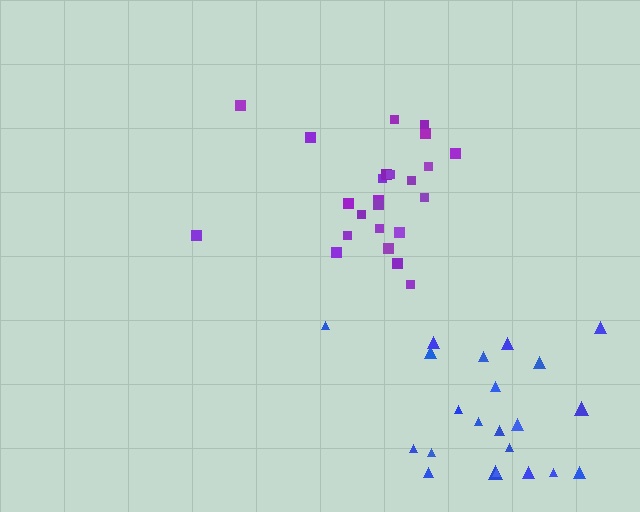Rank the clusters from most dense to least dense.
purple, blue.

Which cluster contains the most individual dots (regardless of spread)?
Purple (24).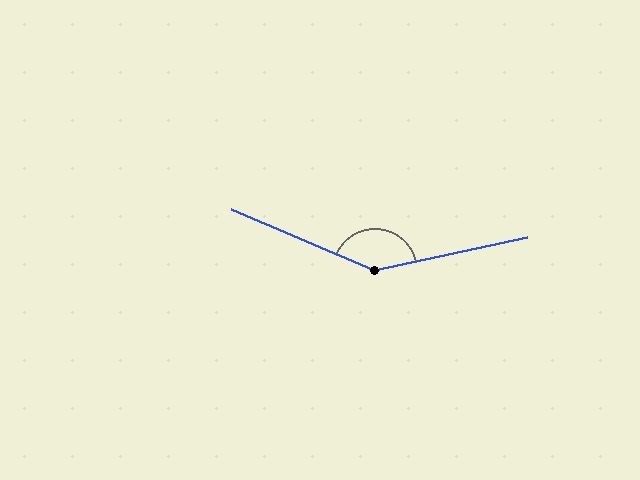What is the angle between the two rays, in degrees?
Approximately 144 degrees.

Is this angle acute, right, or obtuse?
It is obtuse.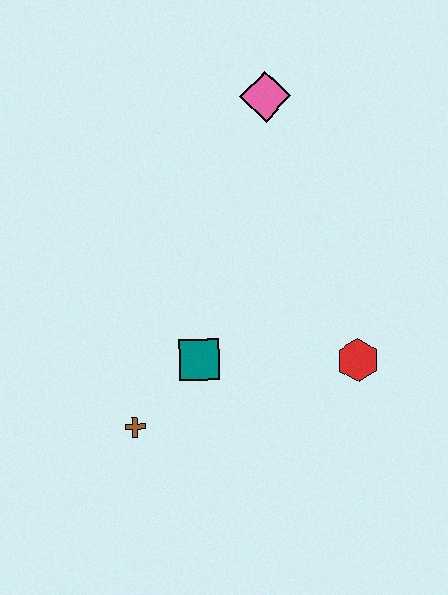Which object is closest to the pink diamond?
The teal square is closest to the pink diamond.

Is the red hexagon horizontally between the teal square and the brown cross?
No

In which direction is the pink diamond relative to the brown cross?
The pink diamond is above the brown cross.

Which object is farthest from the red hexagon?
The pink diamond is farthest from the red hexagon.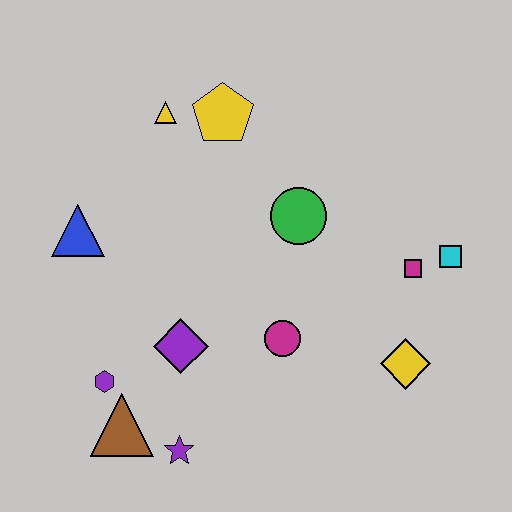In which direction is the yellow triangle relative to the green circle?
The yellow triangle is to the left of the green circle.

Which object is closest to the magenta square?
The cyan square is closest to the magenta square.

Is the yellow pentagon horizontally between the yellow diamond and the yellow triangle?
Yes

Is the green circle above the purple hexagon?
Yes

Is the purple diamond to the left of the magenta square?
Yes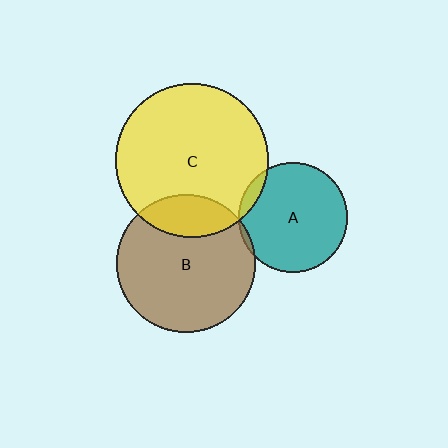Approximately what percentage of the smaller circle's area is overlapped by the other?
Approximately 5%.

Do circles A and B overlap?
Yes.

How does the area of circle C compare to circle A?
Approximately 2.0 times.